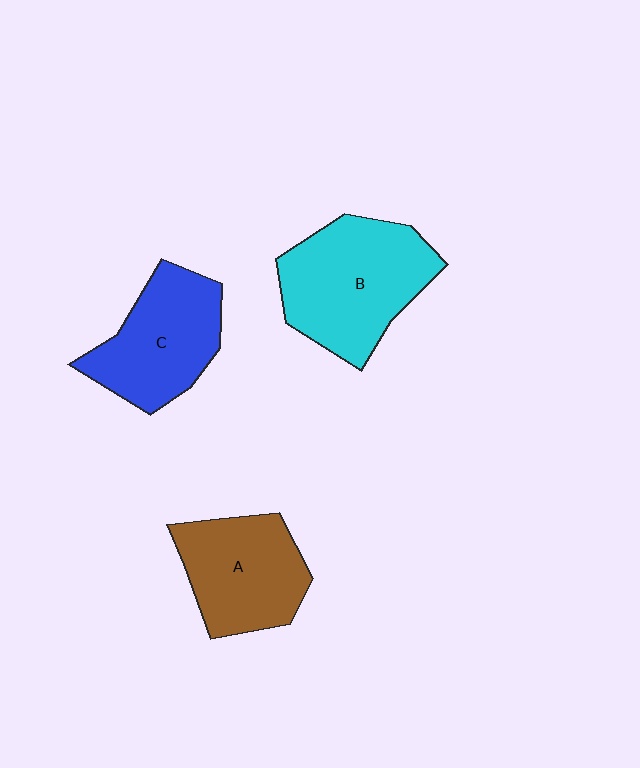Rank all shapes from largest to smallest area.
From largest to smallest: B (cyan), C (blue), A (brown).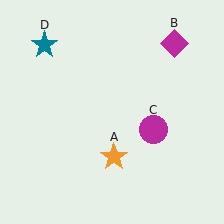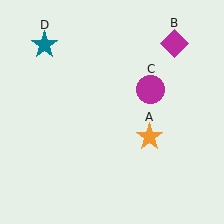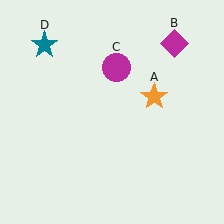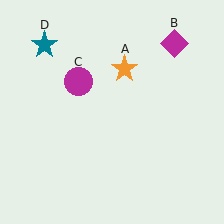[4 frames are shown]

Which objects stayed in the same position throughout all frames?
Magenta diamond (object B) and teal star (object D) remained stationary.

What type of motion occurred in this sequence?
The orange star (object A), magenta circle (object C) rotated counterclockwise around the center of the scene.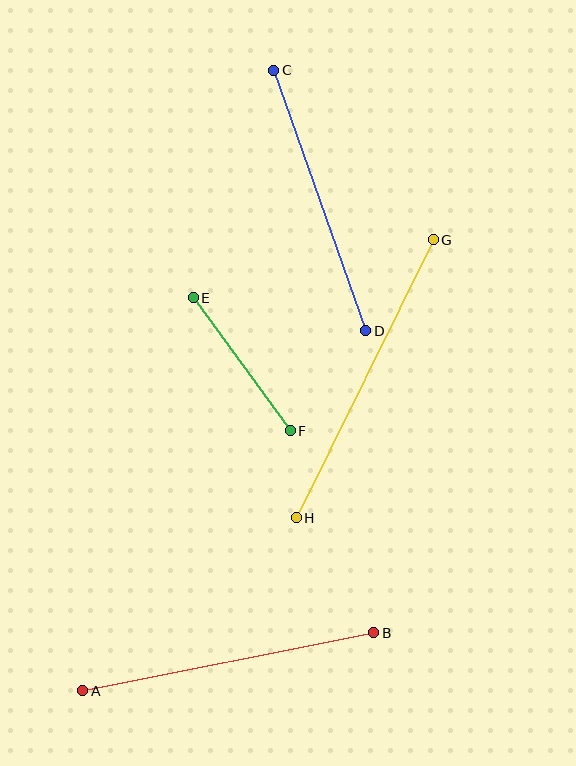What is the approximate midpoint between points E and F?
The midpoint is at approximately (242, 364) pixels.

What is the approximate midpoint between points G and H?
The midpoint is at approximately (365, 379) pixels.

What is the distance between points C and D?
The distance is approximately 276 pixels.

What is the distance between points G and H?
The distance is approximately 310 pixels.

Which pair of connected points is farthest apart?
Points G and H are farthest apart.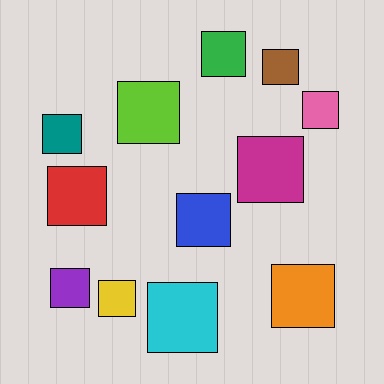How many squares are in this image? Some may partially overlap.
There are 12 squares.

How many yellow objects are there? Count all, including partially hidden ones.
There is 1 yellow object.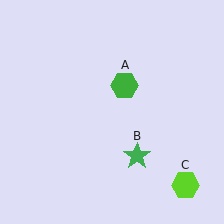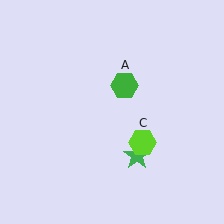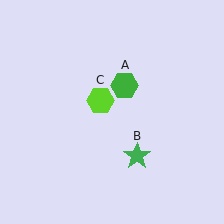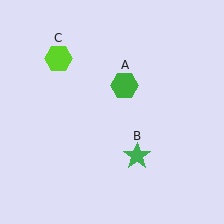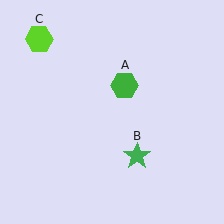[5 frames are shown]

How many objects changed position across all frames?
1 object changed position: lime hexagon (object C).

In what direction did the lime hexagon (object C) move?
The lime hexagon (object C) moved up and to the left.